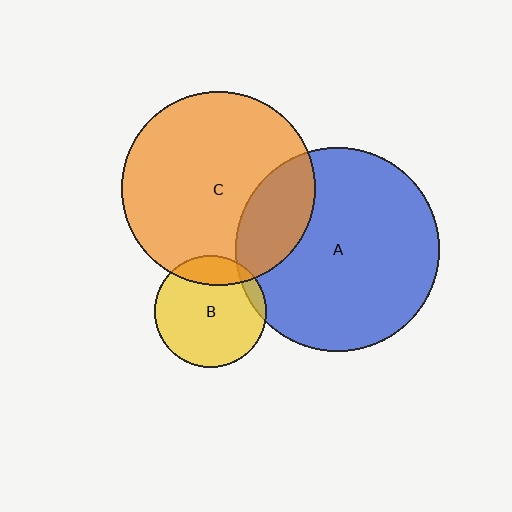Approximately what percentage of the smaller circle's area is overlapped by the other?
Approximately 20%.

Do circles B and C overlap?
Yes.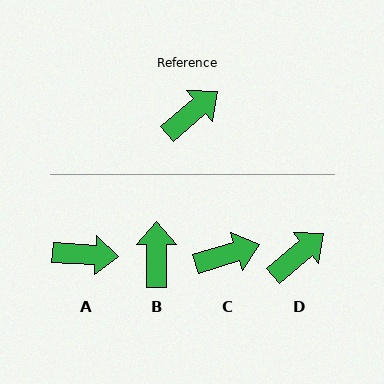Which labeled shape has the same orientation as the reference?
D.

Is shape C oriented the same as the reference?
No, it is off by about 23 degrees.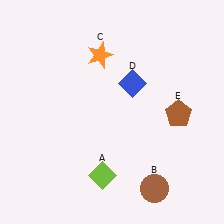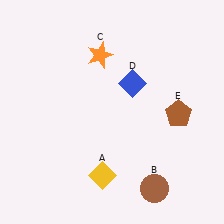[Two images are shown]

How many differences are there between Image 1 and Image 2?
There is 1 difference between the two images.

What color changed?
The diamond (A) changed from lime in Image 1 to yellow in Image 2.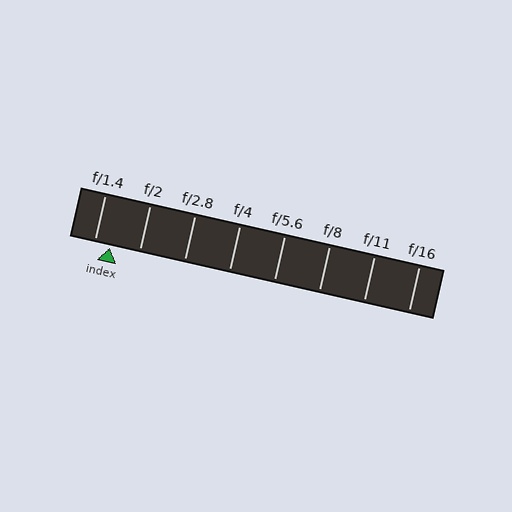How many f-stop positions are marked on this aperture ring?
There are 8 f-stop positions marked.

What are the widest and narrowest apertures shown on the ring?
The widest aperture shown is f/1.4 and the narrowest is f/16.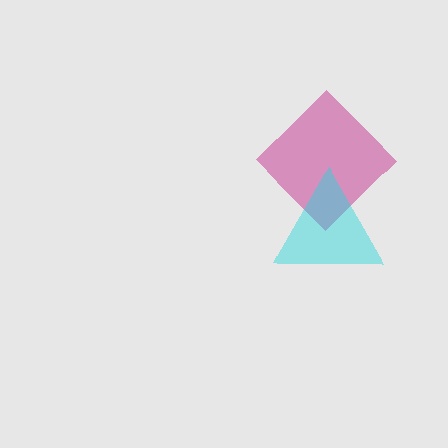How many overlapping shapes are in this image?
There are 2 overlapping shapes in the image.